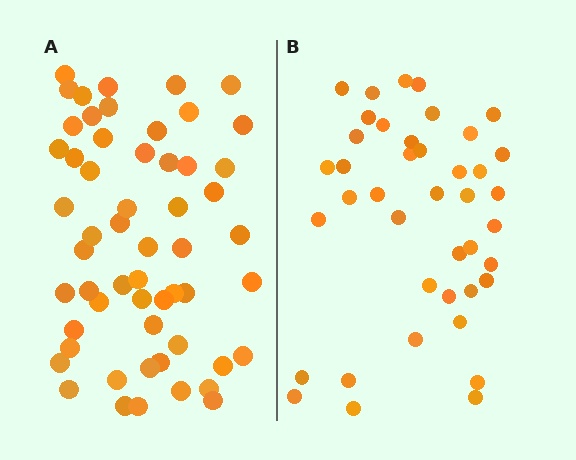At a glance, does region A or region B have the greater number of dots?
Region A (the left region) has more dots.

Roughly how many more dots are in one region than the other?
Region A has approximately 15 more dots than region B.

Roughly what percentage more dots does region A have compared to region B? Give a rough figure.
About 35% more.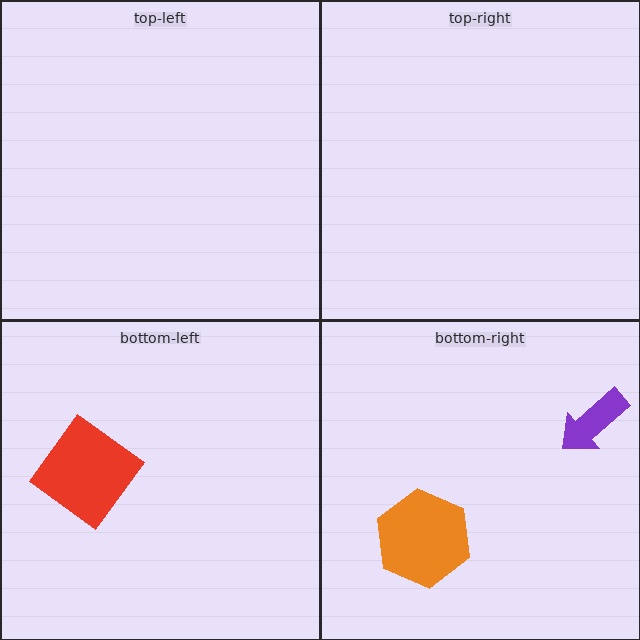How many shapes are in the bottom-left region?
1.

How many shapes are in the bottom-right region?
2.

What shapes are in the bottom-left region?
The red diamond.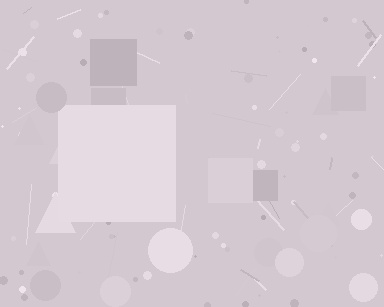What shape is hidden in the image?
A square is hidden in the image.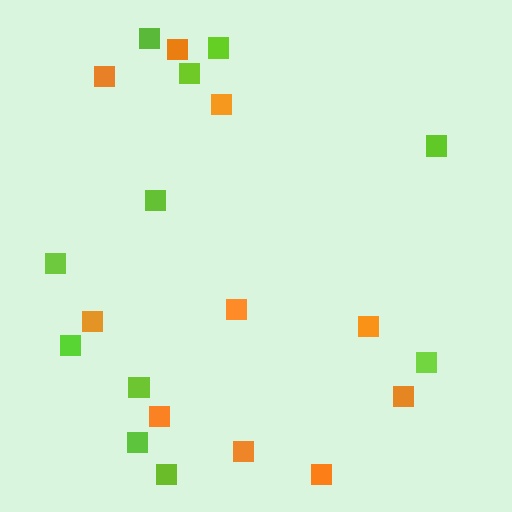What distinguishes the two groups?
There are 2 groups: one group of lime squares (11) and one group of orange squares (10).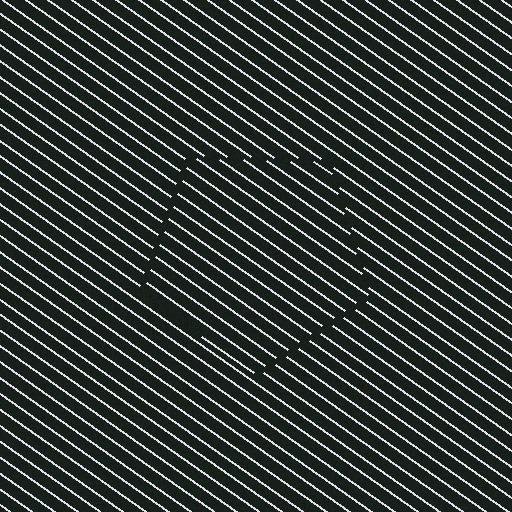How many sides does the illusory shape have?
5 sides — the line-ends trace a pentagon.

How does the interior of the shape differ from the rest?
The interior of the shape contains the same grating, shifted by half a period — the contour is defined by the phase discontinuity where line-ends from the inner and outer gratings abut.